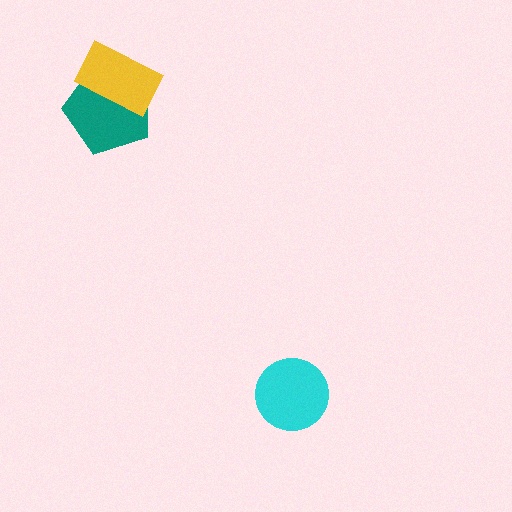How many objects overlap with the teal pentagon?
1 object overlaps with the teal pentagon.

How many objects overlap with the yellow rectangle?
1 object overlaps with the yellow rectangle.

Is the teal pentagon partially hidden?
Yes, it is partially covered by another shape.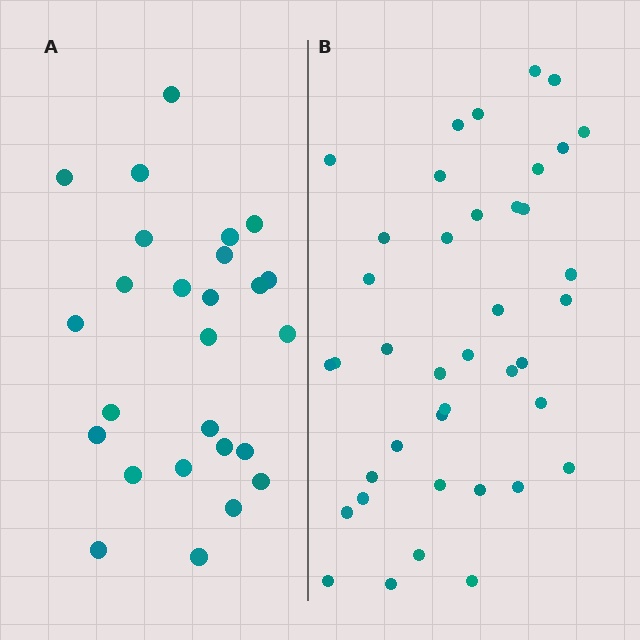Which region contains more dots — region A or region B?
Region B (the right region) has more dots.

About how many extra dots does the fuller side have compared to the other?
Region B has approximately 15 more dots than region A.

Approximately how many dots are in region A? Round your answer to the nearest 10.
About 30 dots. (The exact count is 26, which rounds to 30.)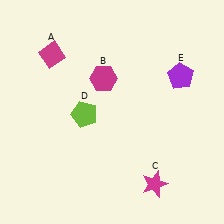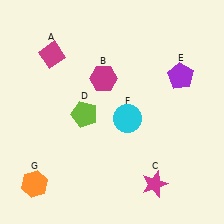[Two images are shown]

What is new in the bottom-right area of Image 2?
A cyan circle (F) was added in the bottom-right area of Image 2.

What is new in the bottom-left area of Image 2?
An orange hexagon (G) was added in the bottom-left area of Image 2.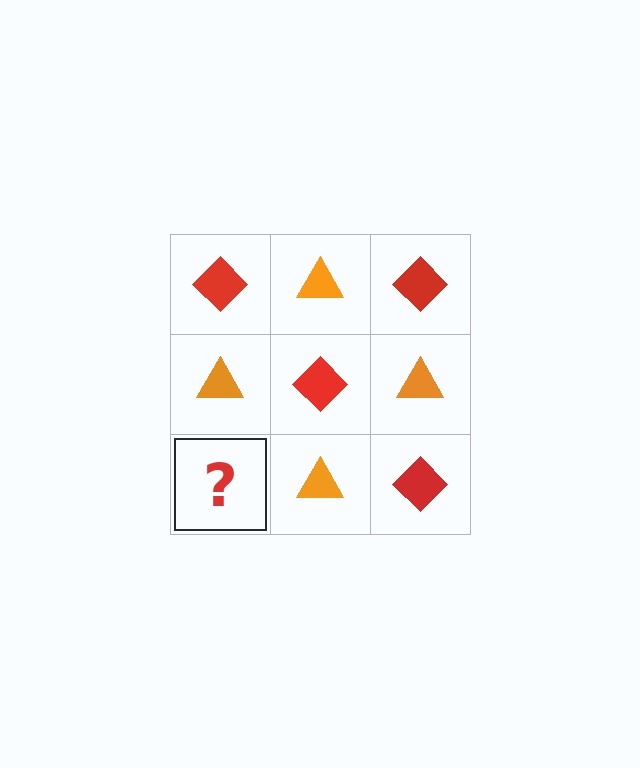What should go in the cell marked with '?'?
The missing cell should contain a red diamond.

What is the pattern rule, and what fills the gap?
The rule is that it alternates red diamond and orange triangle in a checkerboard pattern. The gap should be filled with a red diamond.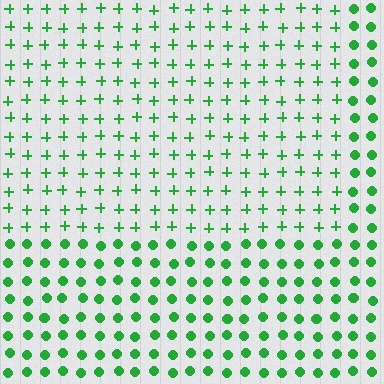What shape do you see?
I see a rectangle.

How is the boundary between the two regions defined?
The boundary is defined by a change in element shape: plus signs inside vs. circles outside. All elements share the same color and spacing.